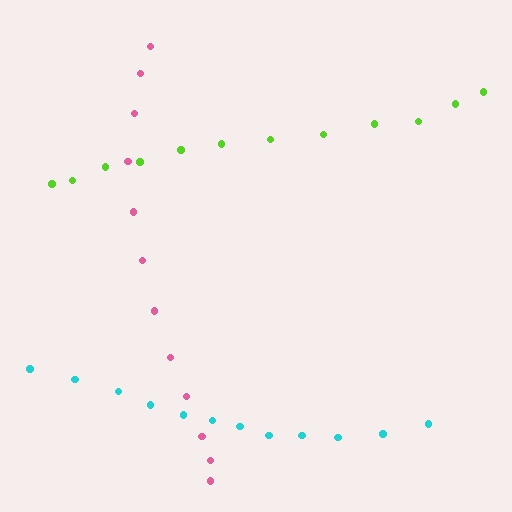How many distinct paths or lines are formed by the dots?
There are 3 distinct paths.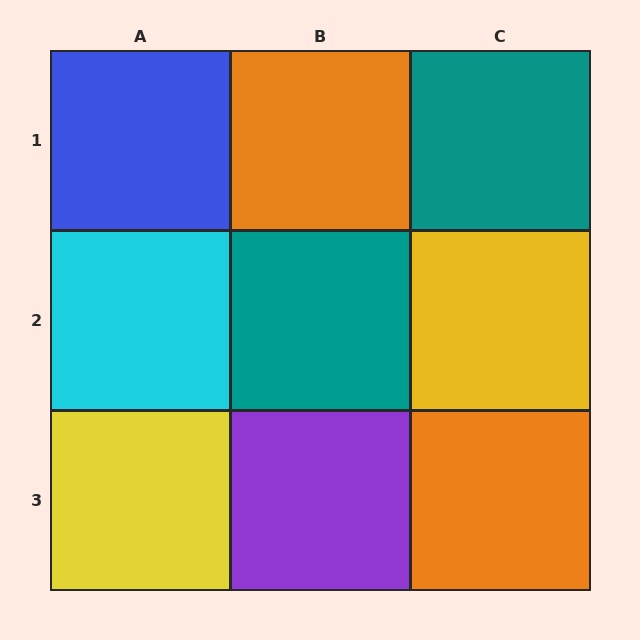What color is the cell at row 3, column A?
Yellow.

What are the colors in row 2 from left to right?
Cyan, teal, yellow.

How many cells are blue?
1 cell is blue.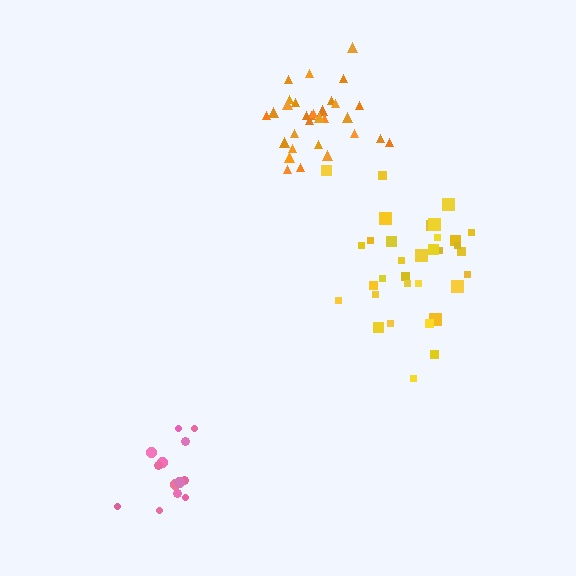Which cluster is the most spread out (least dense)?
Yellow.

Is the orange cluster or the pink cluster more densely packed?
Orange.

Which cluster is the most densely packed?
Orange.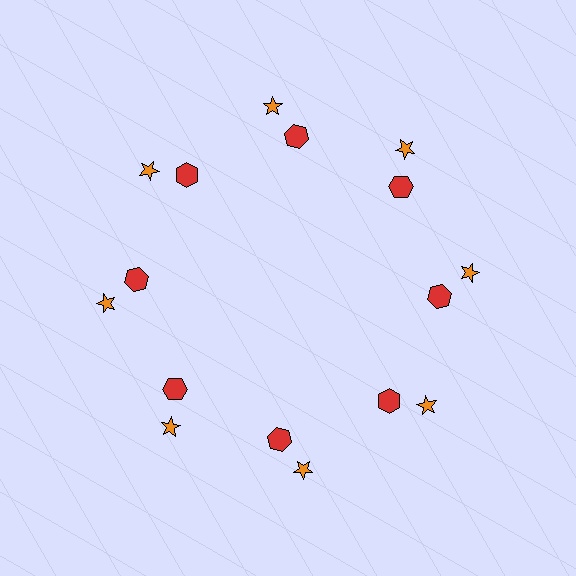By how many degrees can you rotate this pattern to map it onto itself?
The pattern maps onto itself every 45 degrees of rotation.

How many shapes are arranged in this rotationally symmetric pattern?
There are 16 shapes, arranged in 8 groups of 2.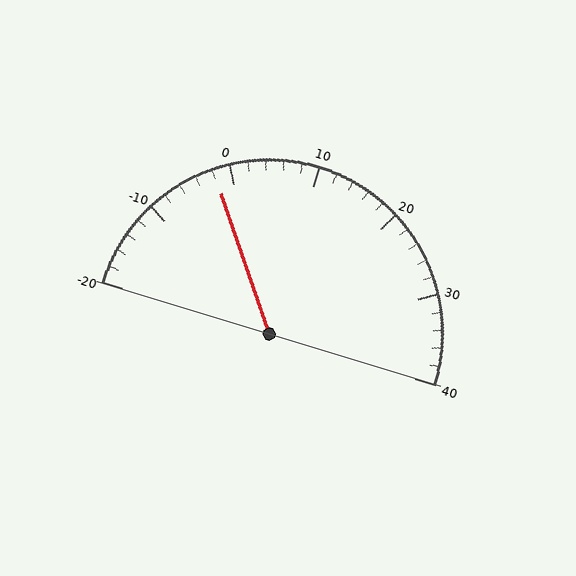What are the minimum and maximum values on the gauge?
The gauge ranges from -20 to 40.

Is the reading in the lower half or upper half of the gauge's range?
The reading is in the lower half of the range (-20 to 40).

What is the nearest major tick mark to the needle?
The nearest major tick mark is 0.